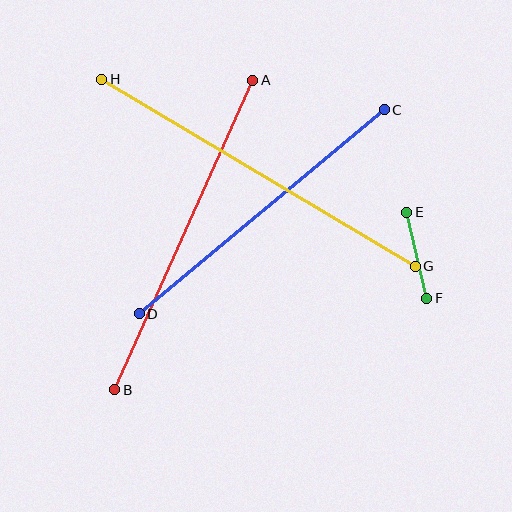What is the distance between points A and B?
The distance is approximately 339 pixels.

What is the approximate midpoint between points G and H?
The midpoint is at approximately (258, 173) pixels.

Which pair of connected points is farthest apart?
Points G and H are farthest apart.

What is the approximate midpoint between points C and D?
The midpoint is at approximately (262, 212) pixels.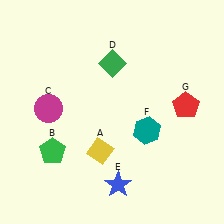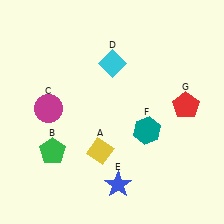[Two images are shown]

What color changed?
The diamond (D) changed from green in Image 1 to cyan in Image 2.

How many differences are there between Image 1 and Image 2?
There is 1 difference between the two images.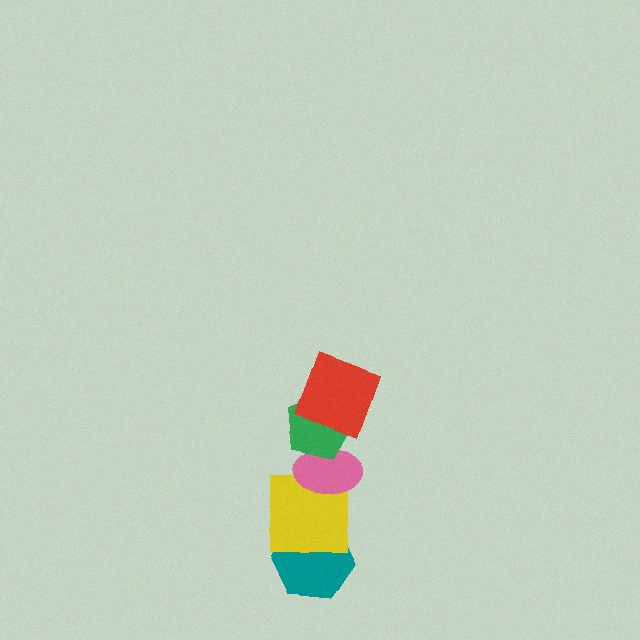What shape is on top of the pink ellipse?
The green pentagon is on top of the pink ellipse.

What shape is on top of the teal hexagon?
The yellow square is on top of the teal hexagon.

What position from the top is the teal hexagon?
The teal hexagon is 5th from the top.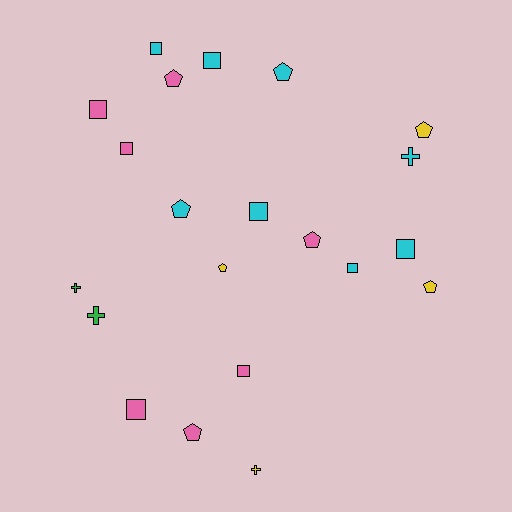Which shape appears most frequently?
Square, with 9 objects.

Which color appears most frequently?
Cyan, with 8 objects.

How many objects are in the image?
There are 21 objects.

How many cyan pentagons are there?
There are 2 cyan pentagons.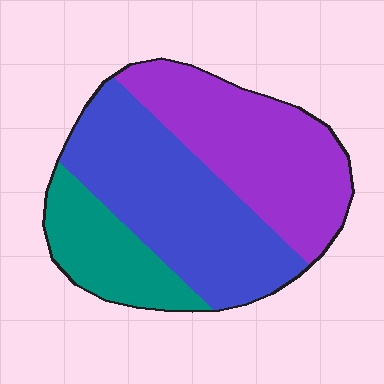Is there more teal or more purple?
Purple.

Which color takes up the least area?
Teal, at roughly 20%.